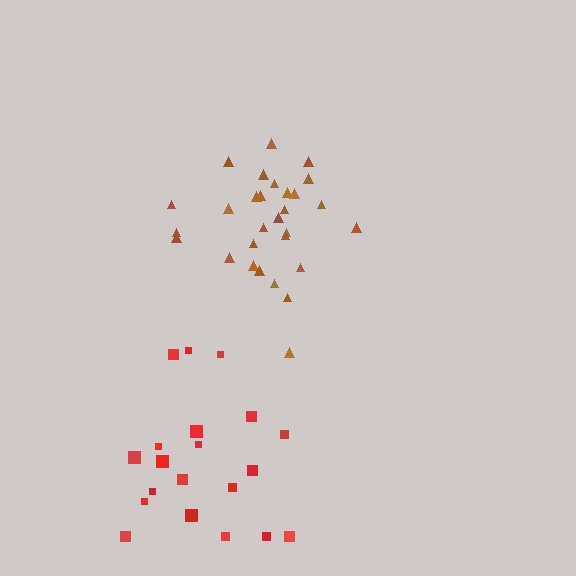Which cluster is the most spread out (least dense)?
Red.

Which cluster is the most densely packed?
Brown.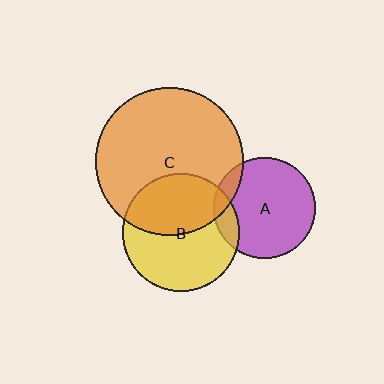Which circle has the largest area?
Circle C (orange).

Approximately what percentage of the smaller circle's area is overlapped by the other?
Approximately 10%.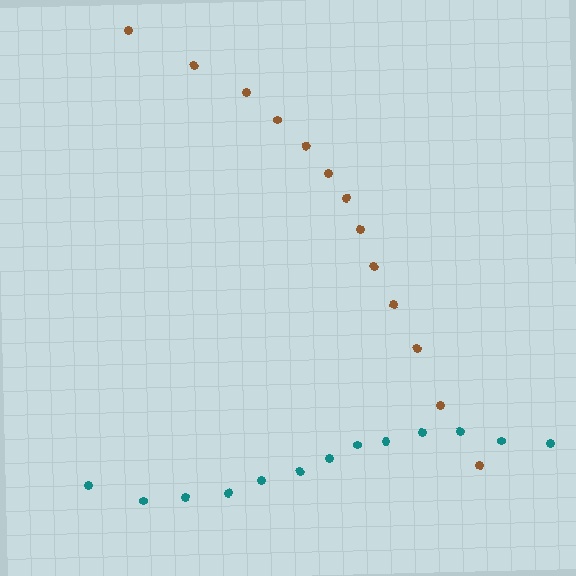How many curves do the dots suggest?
There are 2 distinct paths.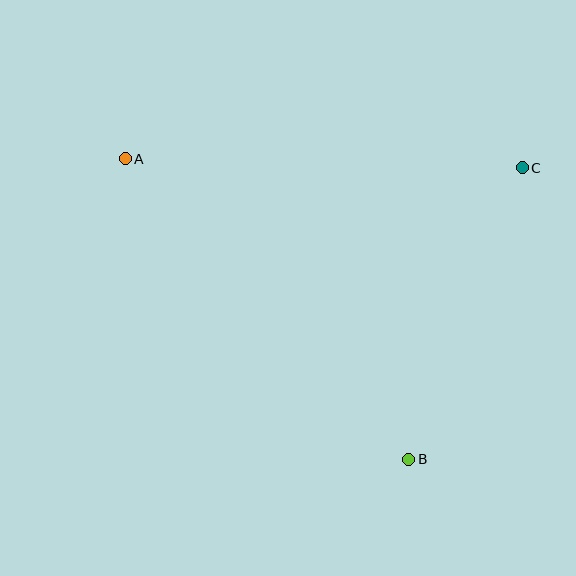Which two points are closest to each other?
Points B and C are closest to each other.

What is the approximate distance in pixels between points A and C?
The distance between A and C is approximately 397 pixels.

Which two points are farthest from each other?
Points A and B are farthest from each other.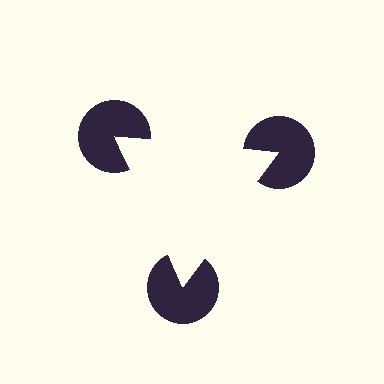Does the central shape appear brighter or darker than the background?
It typically appears slightly brighter than the background, even though no actual brightness change is drawn.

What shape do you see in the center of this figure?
An illusory triangle — its edges are inferred from the aligned wedge cuts in the pac-man discs, not physically drawn.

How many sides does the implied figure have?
3 sides.